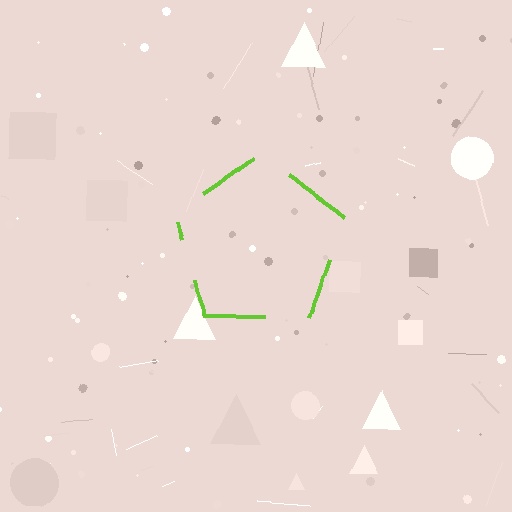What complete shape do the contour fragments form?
The contour fragments form a pentagon.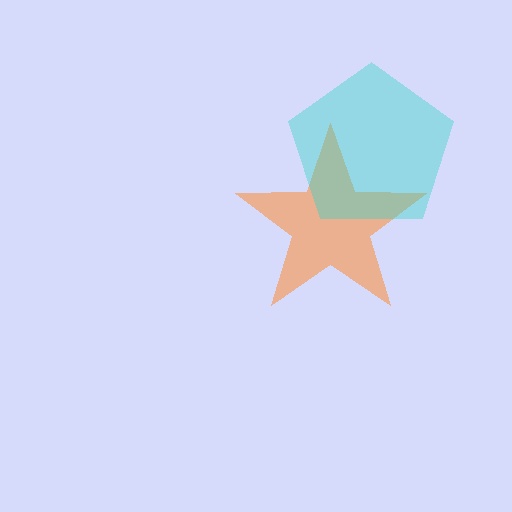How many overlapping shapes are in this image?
There are 2 overlapping shapes in the image.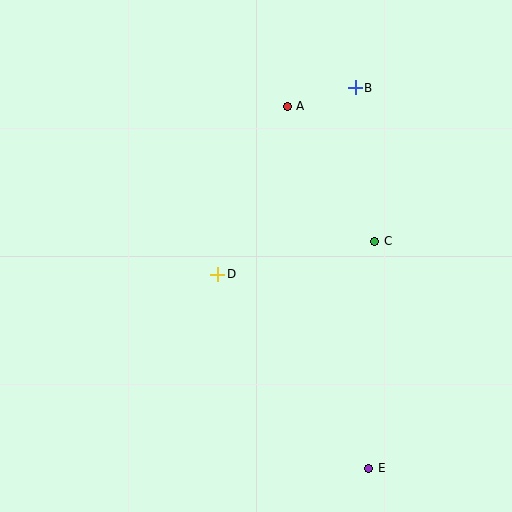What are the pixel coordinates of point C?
Point C is at (375, 241).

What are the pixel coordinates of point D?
Point D is at (218, 274).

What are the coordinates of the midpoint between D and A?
The midpoint between D and A is at (253, 190).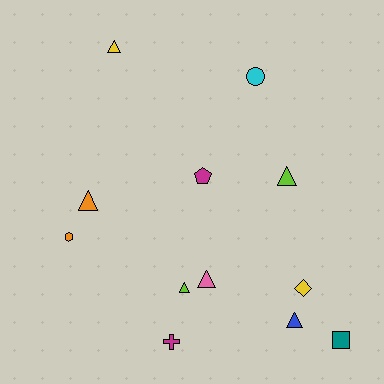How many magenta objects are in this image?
There are 2 magenta objects.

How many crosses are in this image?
There is 1 cross.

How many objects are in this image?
There are 12 objects.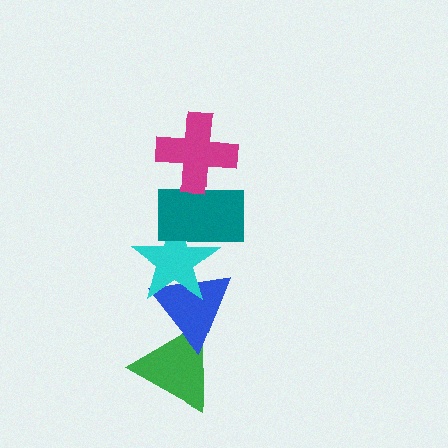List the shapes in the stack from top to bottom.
From top to bottom: the magenta cross, the teal rectangle, the cyan star, the blue triangle, the green triangle.